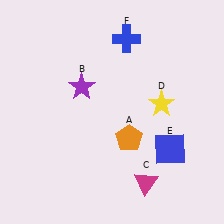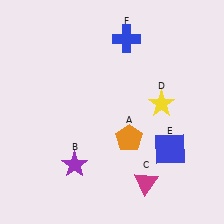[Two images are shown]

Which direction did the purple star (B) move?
The purple star (B) moved down.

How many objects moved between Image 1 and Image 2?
1 object moved between the two images.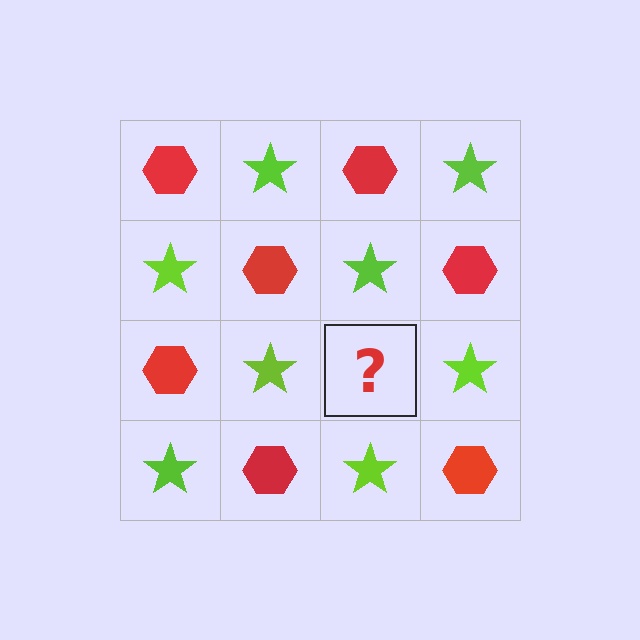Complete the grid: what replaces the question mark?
The question mark should be replaced with a red hexagon.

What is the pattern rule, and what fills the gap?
The rule is that it alternates red hexagon and lime star in a checkerboard pattern. The gap should be filled with a red hexagon.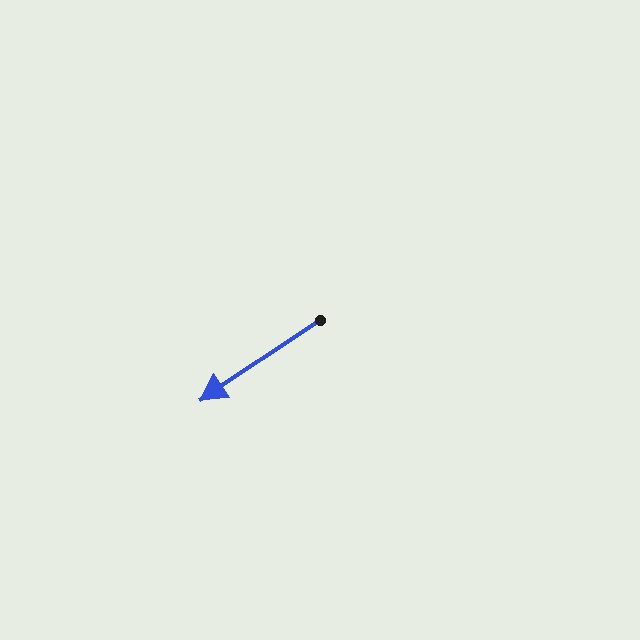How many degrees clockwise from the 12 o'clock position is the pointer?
Approximately 236 degrees.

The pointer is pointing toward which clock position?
Roughly 8 o'clock.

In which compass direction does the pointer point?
Southwest.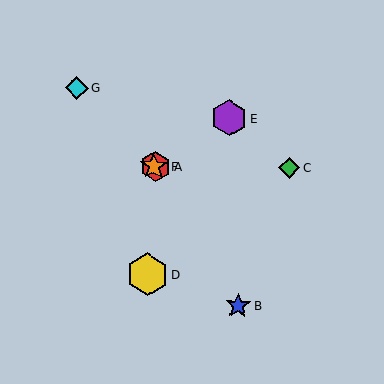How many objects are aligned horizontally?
3 objects (A, C, F) are aligned horizontally.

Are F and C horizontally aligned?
Yes, both are at y≈166.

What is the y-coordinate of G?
Object G is at y≈88.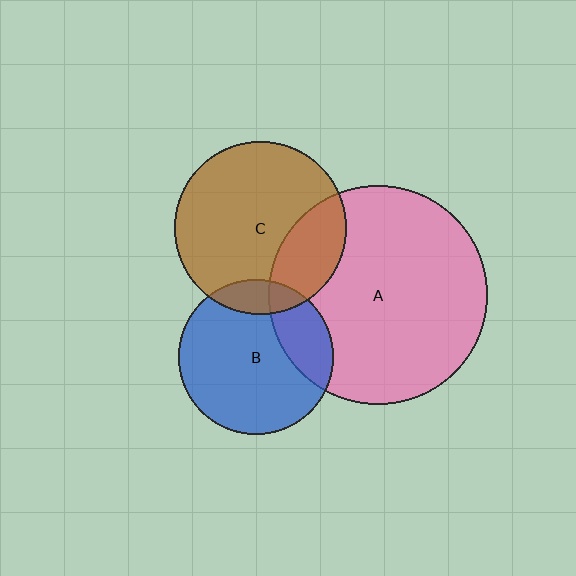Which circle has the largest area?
Circle A (pink).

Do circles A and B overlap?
Yes.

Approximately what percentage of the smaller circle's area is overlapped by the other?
Approximately 25%.